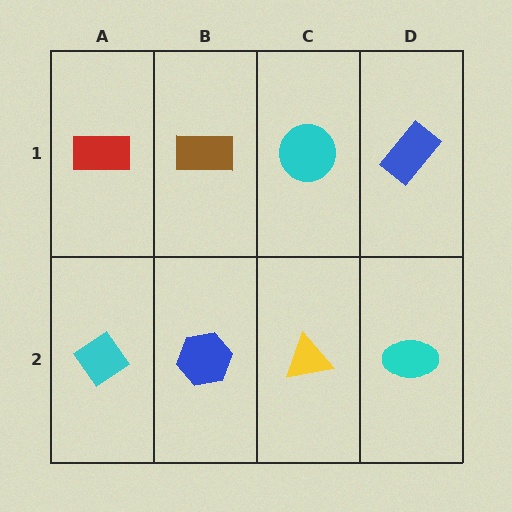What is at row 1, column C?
A cyan circle.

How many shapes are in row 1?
4 shapes.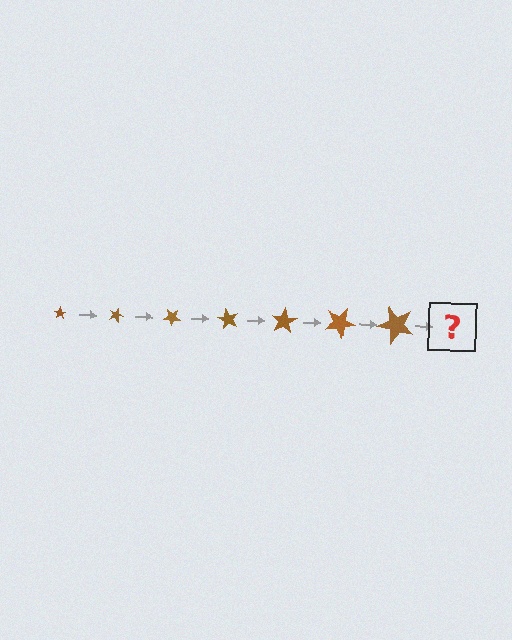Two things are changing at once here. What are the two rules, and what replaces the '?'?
The two rules are that the star grows larger each step and it rotates 20 degrees each step. The '?' should be a star, larger than the previous one and rotated 140 degrees from the start.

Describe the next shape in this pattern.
It should be a star, larger than the previous one and rotated 140 degrees from the start.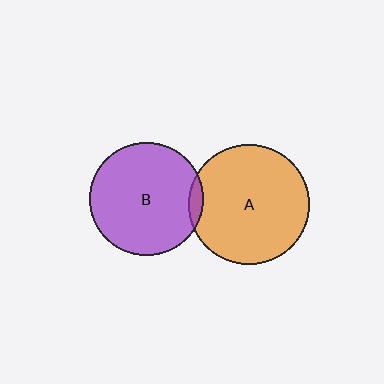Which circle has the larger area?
Circle A (orange).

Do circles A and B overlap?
Yes.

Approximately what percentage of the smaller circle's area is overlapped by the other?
Approximately 5%.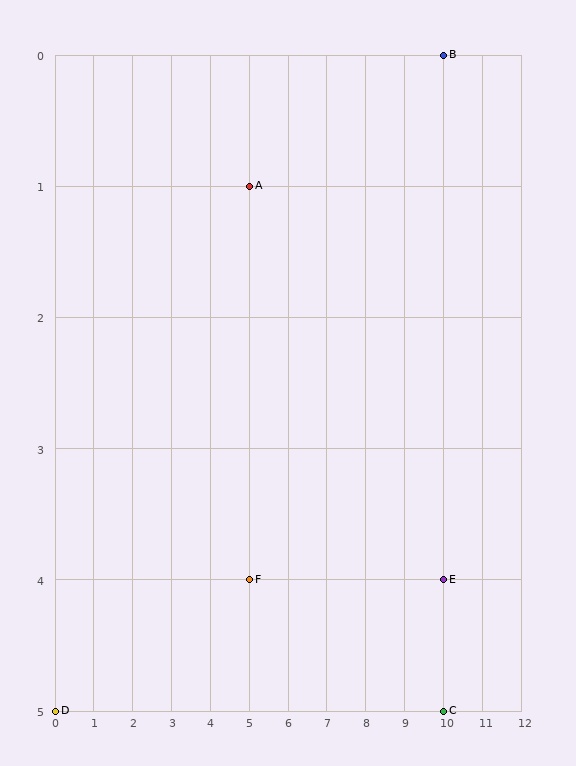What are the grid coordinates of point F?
Point F is at grid coordinates (5, 4).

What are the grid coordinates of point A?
Point A is at grid coordinates (5, 1).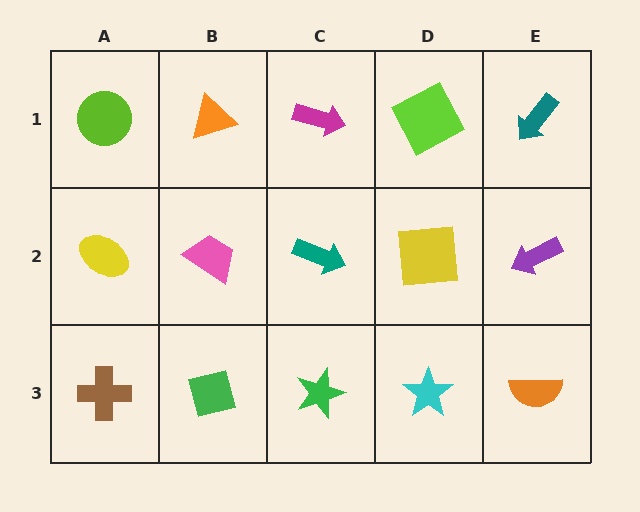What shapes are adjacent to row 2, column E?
A teal arrow (row 1, column E), an orange semicircle (row 3, column E), a yellow square (row 2, column D).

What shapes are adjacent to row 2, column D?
A lime square (row 1, column D), a cyan star (row 3, column D), a teal arrow (row 2, column C), a purple arrow (row 2, column E).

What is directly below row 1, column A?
A yellow ellipse.